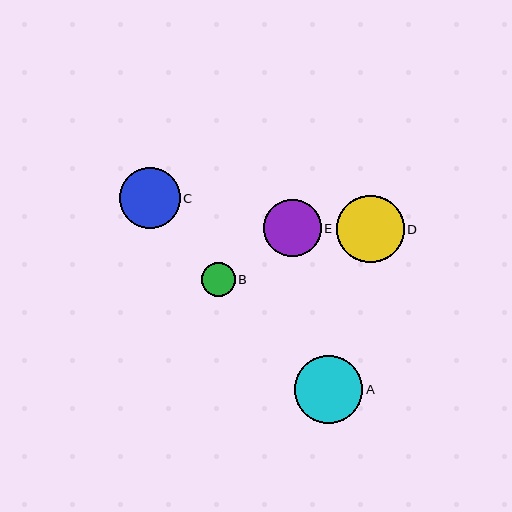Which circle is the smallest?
Circle B is the smallest with a size of approximately 34 pixels.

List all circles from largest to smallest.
From largest to smallest: A, D, C, E, B.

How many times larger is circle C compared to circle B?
Circle C is approximately 1.8 times the size of circle B.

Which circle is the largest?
Circle A is the largest with a size of approximately 68 pixels.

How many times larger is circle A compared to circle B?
Circle A is approximately 2.0 times the size of circle B.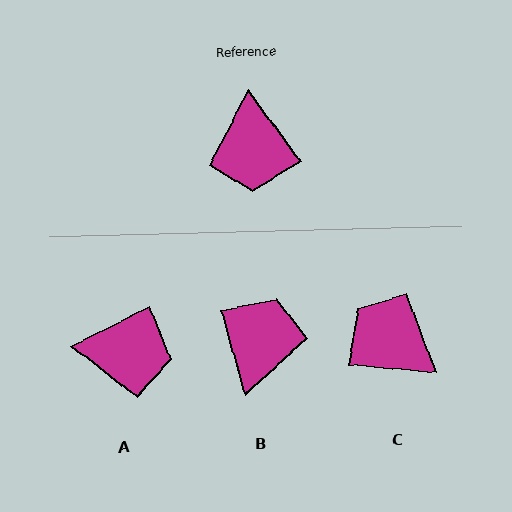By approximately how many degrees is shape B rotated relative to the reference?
Approximately 160 degrees counter-clockwise.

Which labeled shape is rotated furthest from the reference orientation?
B, about 160 degrees away.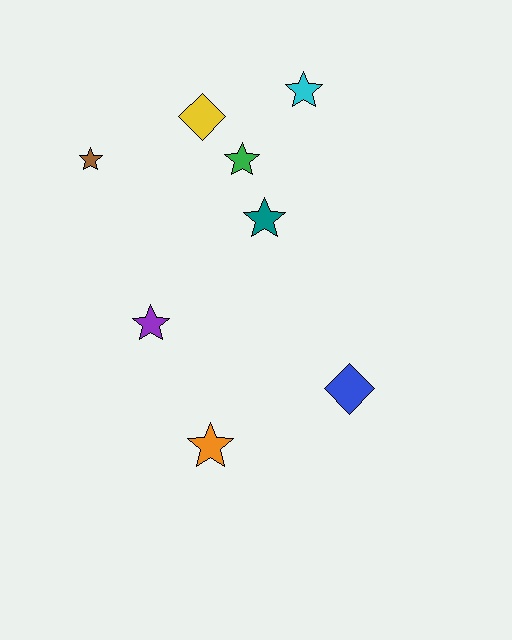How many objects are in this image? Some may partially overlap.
There are 8 objects.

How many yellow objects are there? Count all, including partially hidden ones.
There is 1 yellow object.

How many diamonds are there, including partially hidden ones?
There are 2 diamonds.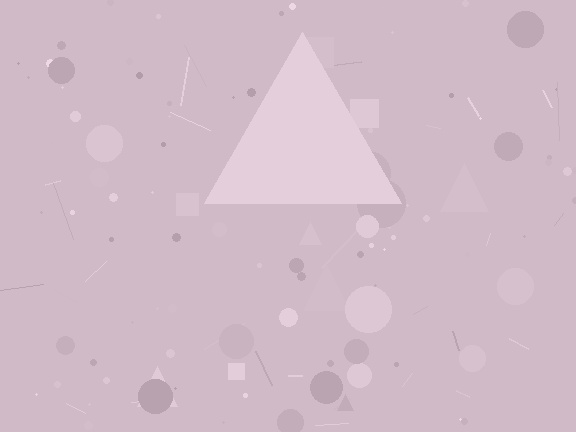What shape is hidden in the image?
A triangle is hidden in the image.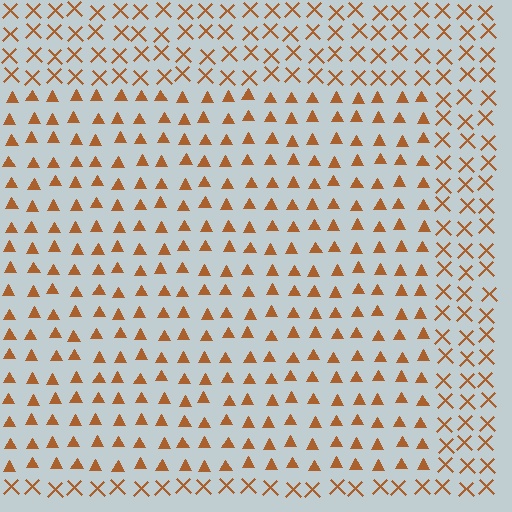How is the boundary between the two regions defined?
The boundary is defined by a change in element shape: triangles inside vs. X marks outside. All elements share the same color and spacing.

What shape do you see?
I see a rectangle.